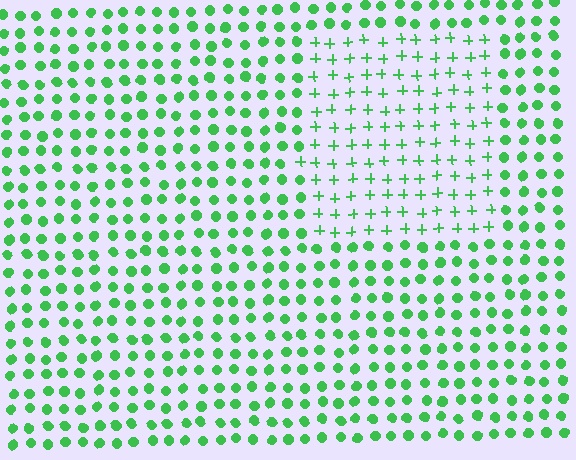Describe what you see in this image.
The image is filled with small green elements arranged in a uniform grid. A rectangle-shaped region contains plus signs, while the surrounding area contains circles. The boundary is defined purely by the change in element shape.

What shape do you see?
I see a rectangle.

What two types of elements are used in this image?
The image uses plus signs inside the rectangle region and circles outside it.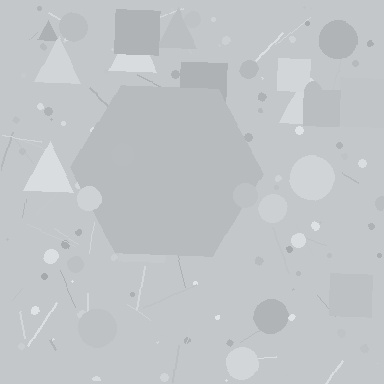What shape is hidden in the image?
A hexagon is hidden in the image.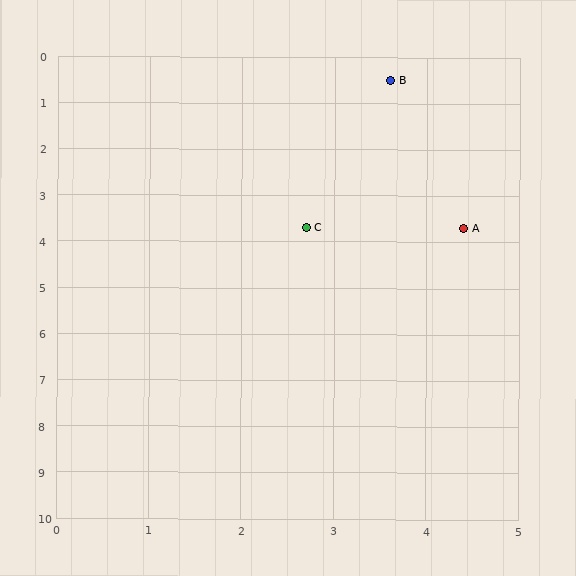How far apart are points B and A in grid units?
Points B and A are about 3.3 grid units apart.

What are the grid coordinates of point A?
Point A is at approximately (4.4, 3.7).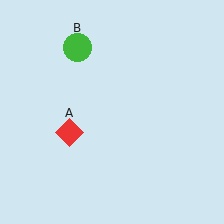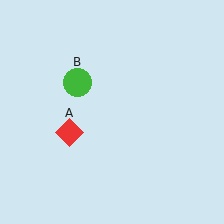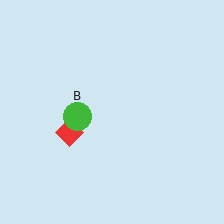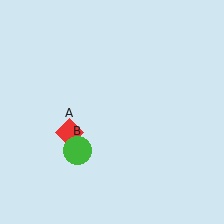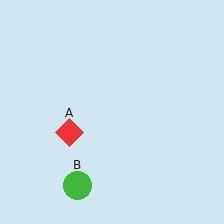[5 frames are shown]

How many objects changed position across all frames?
1 object changed position: green circle (object B).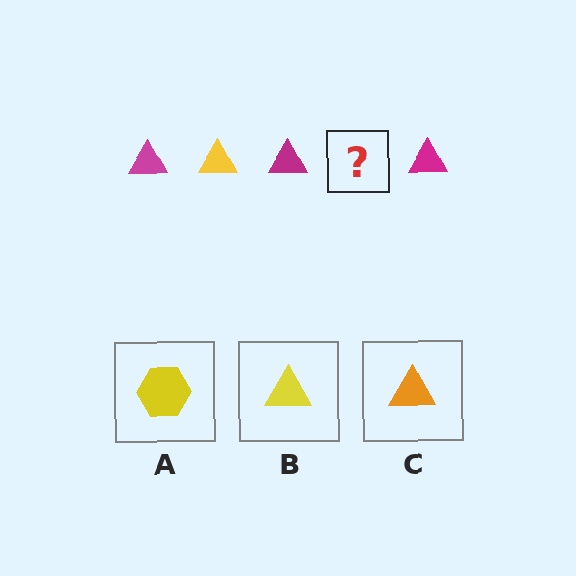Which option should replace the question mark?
Option B.